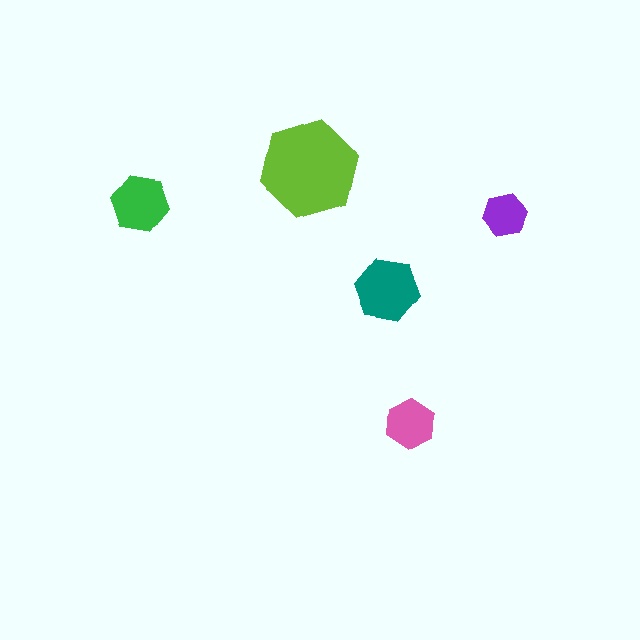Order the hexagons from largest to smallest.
the lime one, the teal one, the green one, the pink one, the purple one.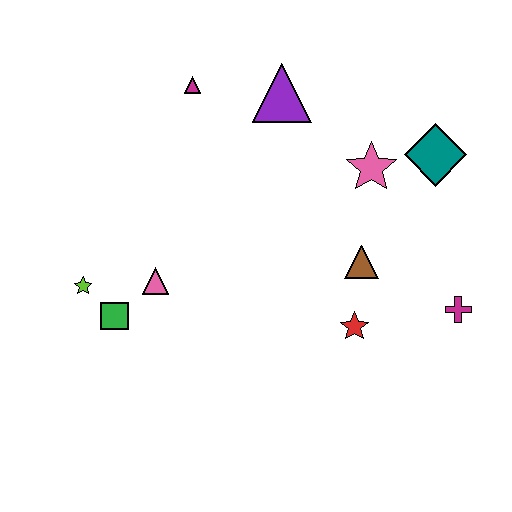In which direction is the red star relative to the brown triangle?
The red star is below the brown triangle.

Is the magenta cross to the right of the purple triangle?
Yes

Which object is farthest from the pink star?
The lime star is farthest from the pink star.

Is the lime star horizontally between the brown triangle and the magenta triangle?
No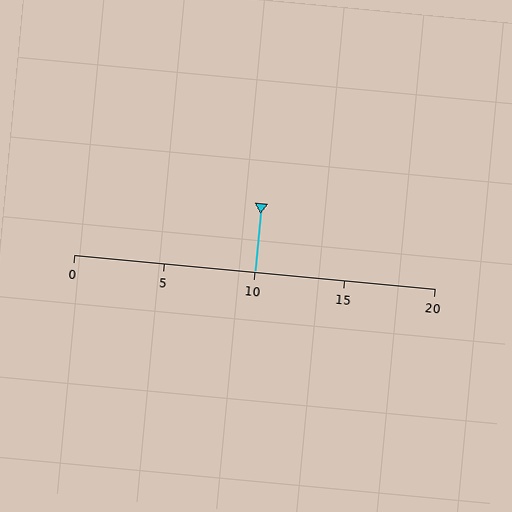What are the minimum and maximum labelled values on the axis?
The axis runs from 0 to 20.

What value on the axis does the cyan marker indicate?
The marker indicates approximately 10.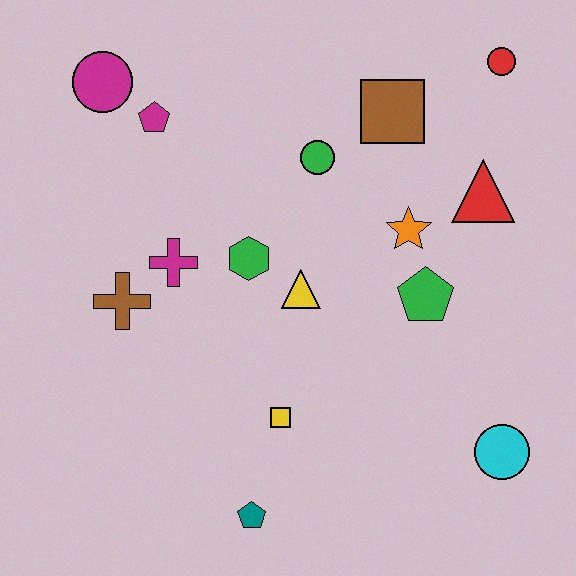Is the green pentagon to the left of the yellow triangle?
No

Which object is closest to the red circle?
The brown square is closest to the red circle.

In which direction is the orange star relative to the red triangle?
The orange star is to the left of the red triangle.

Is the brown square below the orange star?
No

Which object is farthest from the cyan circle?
The magenta circle is farthest from the cyan circle.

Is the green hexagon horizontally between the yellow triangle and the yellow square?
No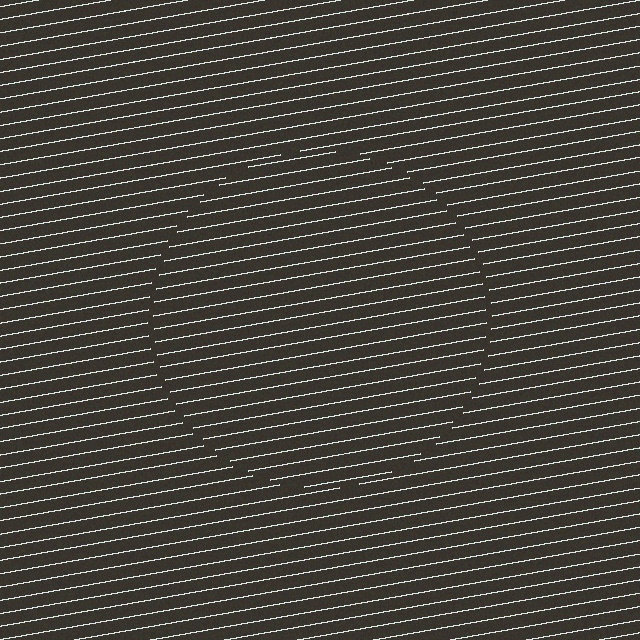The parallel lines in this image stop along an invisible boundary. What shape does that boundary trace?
An illusory circle. The interior of the shape contains the same grating, shifted by half a period — the contour is defined by the phase discontinuity where line-ends from the inner and outer gratings abut.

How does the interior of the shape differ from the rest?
The interior of the shape contains the same grating, shifted by half a period — the contour is defined by the phase discontinuity where line-ends from the inner and outer gratings abut.